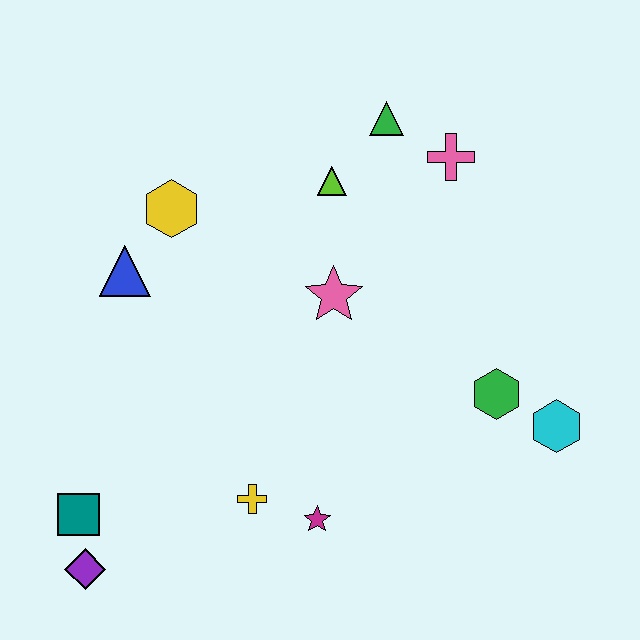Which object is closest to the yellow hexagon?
The blue triangle is closest to the yellow hexagon.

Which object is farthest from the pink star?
The purple diamond is farthest from the pink star.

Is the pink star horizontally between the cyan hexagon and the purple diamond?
Yes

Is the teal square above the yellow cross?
No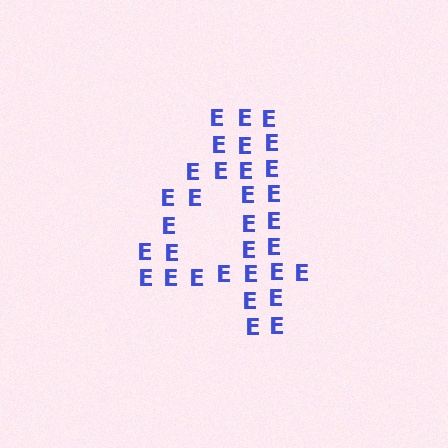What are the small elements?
The small elements are letter E's.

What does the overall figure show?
The overall figure shows the digit 4.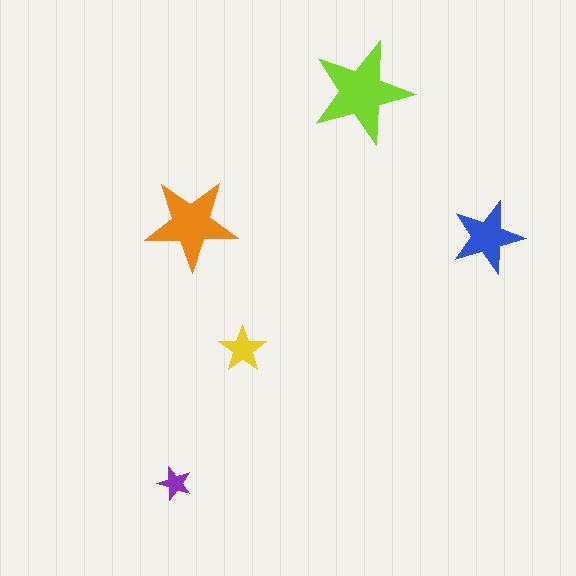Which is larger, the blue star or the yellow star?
The blue one.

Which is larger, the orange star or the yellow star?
The orange one.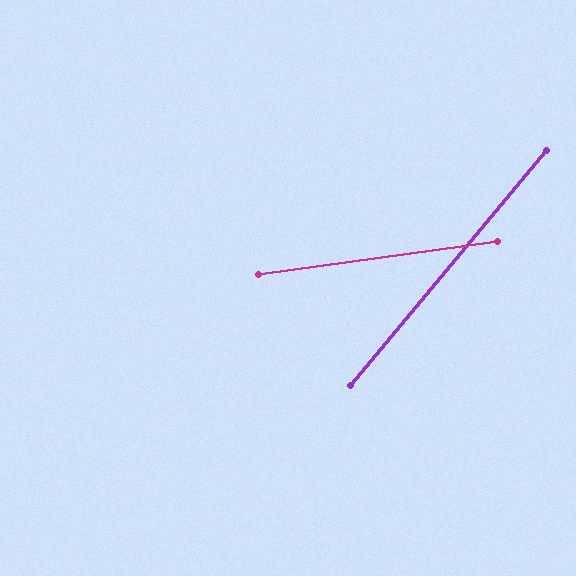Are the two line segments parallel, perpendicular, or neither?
Neither parallel nor perpendicular — they differ by about 42°.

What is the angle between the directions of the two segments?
Approximately 42 degrees.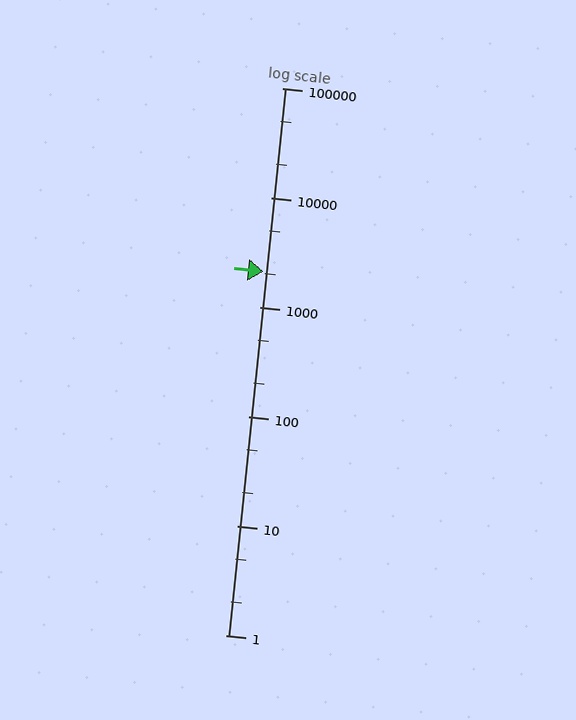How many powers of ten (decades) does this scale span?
The scale spans 5 decades, from 1 to 100000.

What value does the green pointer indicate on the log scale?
The pointer indicates approximately 2100.